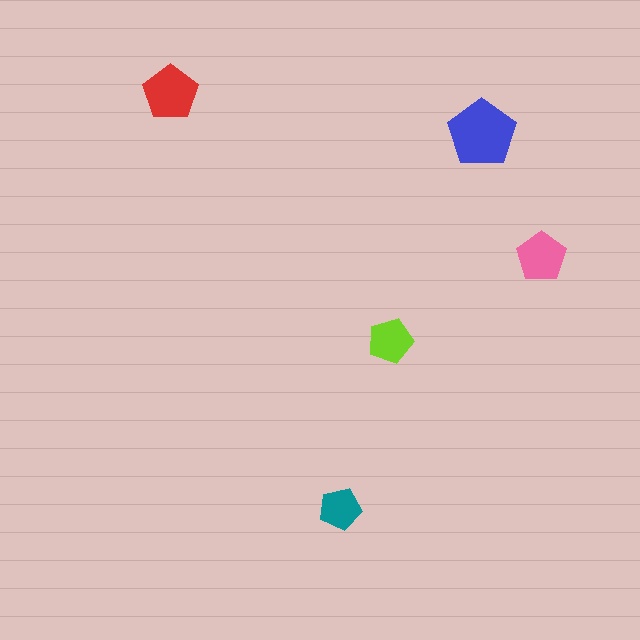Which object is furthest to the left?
The red pentagon is leftmost.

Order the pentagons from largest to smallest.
the blue one, the red one, the pink one, the lime one, the teal one.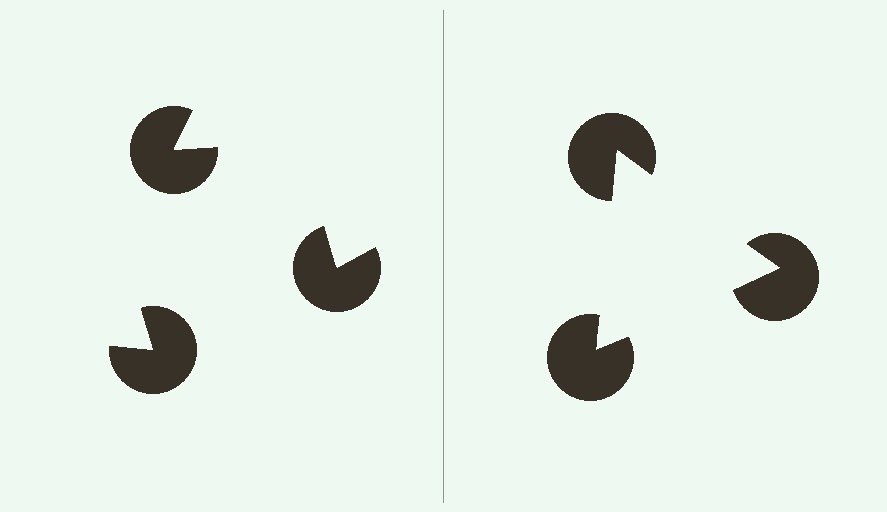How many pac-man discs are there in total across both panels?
6 — 3 on each side.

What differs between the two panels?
The pac-man discs are positioned identically on both sides; only the wedge orientations differ. On the right they align to a triangle; on the left they are misaligned.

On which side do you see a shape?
An illusory triangle appears on the right side. On the left side the wedge cuts are rotated, so no coherent shape forms.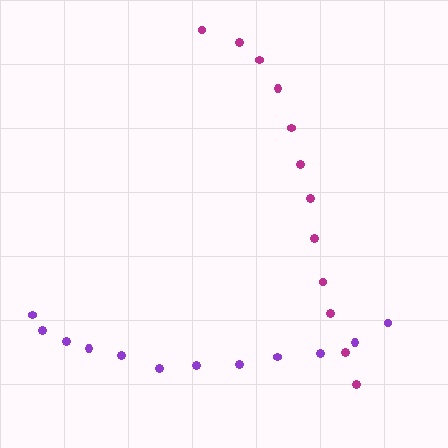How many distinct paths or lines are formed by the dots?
There are 2 distinct paths.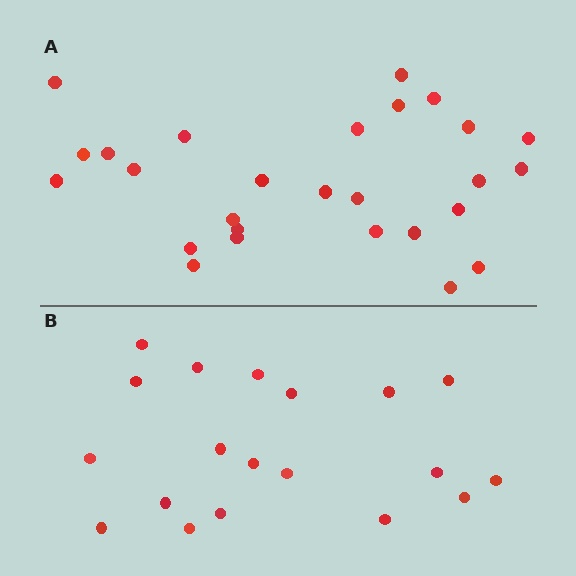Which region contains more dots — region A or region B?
Region A (the top region) has more dots.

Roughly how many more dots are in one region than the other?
Region A has roughly 8 or so more dots than region B.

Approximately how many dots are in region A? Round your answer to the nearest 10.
About 30 dots. (The exact count is 27, which rounds to 30.)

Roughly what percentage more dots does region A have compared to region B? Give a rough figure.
About 40% more.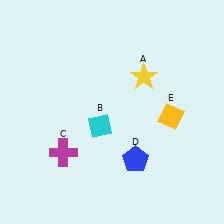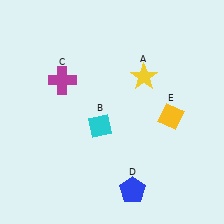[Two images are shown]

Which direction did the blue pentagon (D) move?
The blue pentagon (D) moved down.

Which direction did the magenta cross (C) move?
The magenta cross (C) moved up.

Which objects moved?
The objects that moved are: the magenta cross (C), the blue pentagon (D).